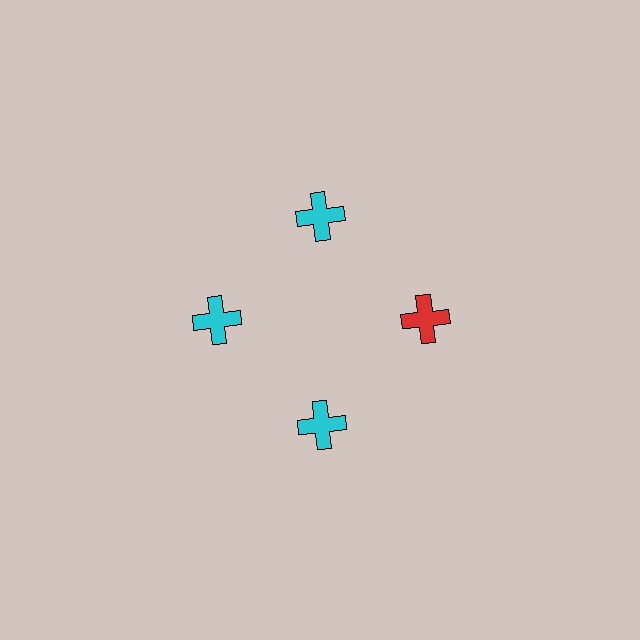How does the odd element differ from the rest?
It has a different color: red instead of cyan.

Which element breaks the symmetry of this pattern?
The red cross at roughly the 3 o'clock position breaks the symmetry. All other shapes are cyan crosses.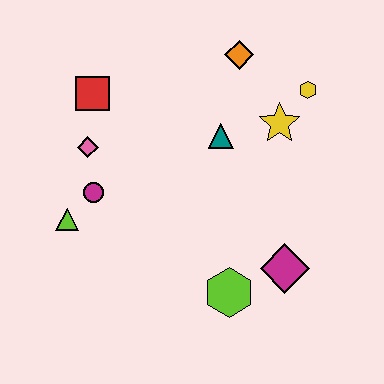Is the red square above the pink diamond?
Yes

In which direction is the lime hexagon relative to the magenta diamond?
The lime hexagon is to the left of the magenta diamond.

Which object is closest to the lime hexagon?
The magenta diamond is closest to the lime hexagon.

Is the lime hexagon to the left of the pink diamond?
No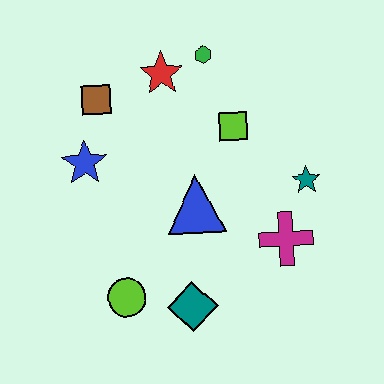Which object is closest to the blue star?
The brown square is closest to the blue star.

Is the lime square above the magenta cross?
Yes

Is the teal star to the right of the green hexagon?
Yes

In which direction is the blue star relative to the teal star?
The blue star is to the left of the teal star.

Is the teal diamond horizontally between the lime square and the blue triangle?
No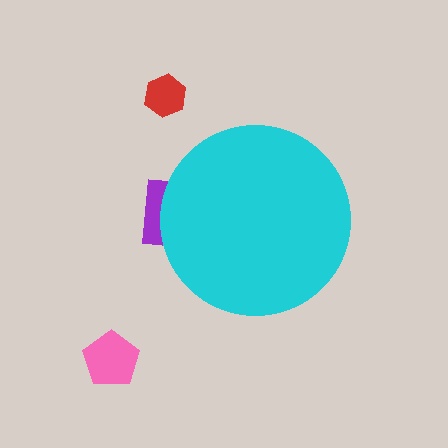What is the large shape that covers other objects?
A cyan circle.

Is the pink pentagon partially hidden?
No, the pink pentagon is fully visible.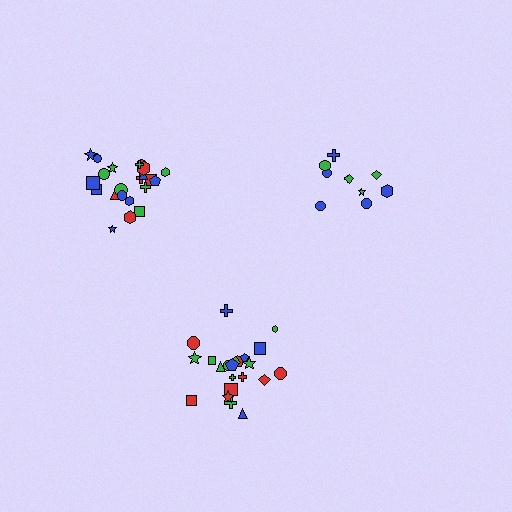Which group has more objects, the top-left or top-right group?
The top-left group.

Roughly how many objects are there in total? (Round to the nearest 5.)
Roughly 55 objects in total.